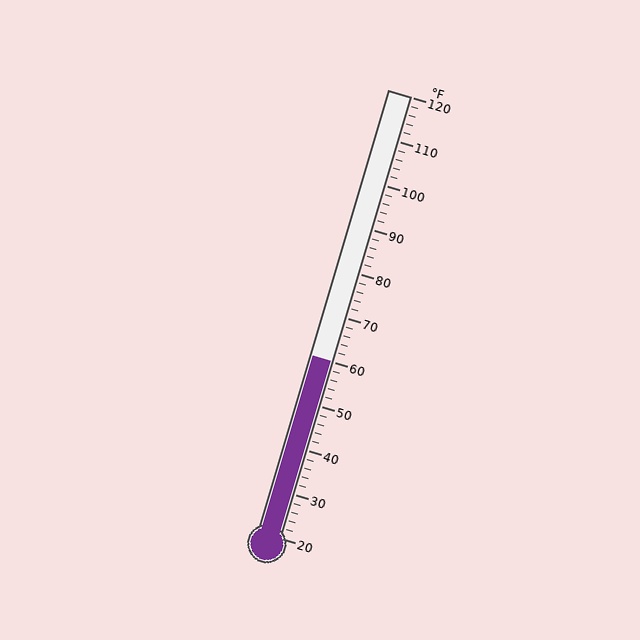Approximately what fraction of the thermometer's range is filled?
The thermometer is filled to approximately 40% of its range.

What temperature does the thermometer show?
The thermometer shows approximately 60°F.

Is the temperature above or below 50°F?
The temperature is above 50°F.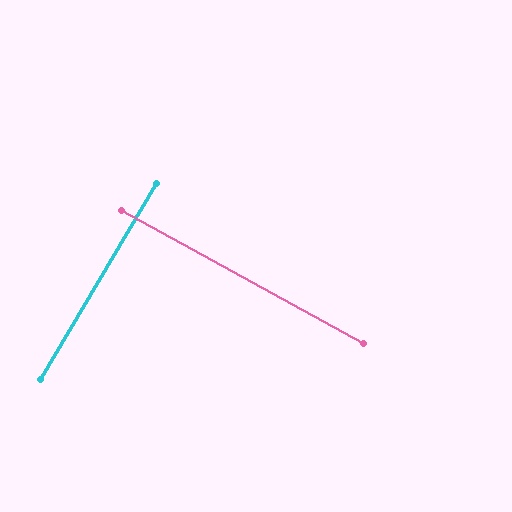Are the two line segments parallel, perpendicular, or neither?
Perpendicular — they meet at approximately 88°.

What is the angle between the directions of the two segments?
Approximately 88 degrees.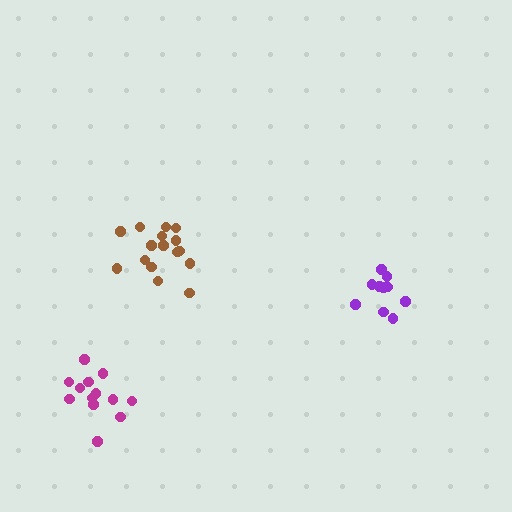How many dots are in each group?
Group 1: 10 dots, Group 2: 16 dots, Group 3: 13 dots (39 total).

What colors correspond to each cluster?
The clusters are colored: purple, brown, magenta.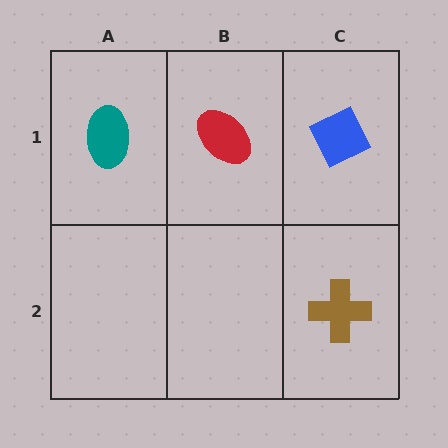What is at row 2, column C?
A brown cross.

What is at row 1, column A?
A teal ellipse.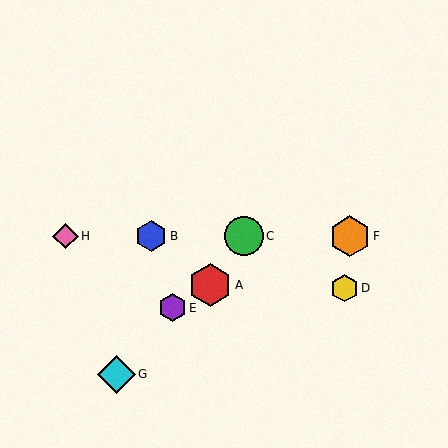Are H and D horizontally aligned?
No, H is at y≈236 and D is at y≈288.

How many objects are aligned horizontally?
4 objects (B, C, F, H) are aligned horizontally.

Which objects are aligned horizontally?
Objects B, C, F, H are aligned horizontally.